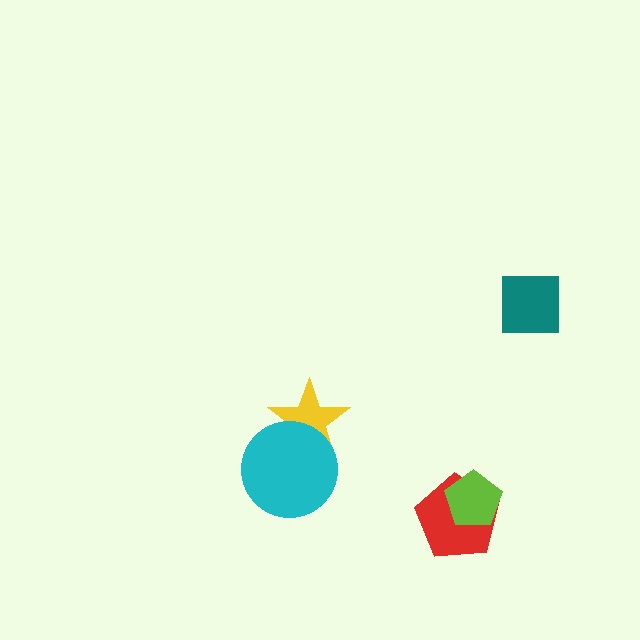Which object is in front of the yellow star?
The cyan circle is in front of the yellow star.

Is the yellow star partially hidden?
Yes, it is partially covered by another shape.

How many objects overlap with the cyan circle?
1 object overlaps with the cyan circle.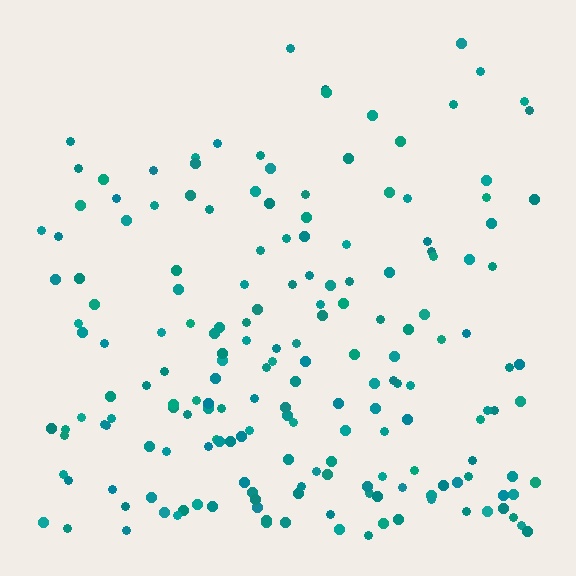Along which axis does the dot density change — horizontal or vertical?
Vertical.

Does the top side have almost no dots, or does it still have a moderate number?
Still a moderate number, just noticeably fewer than the bottom.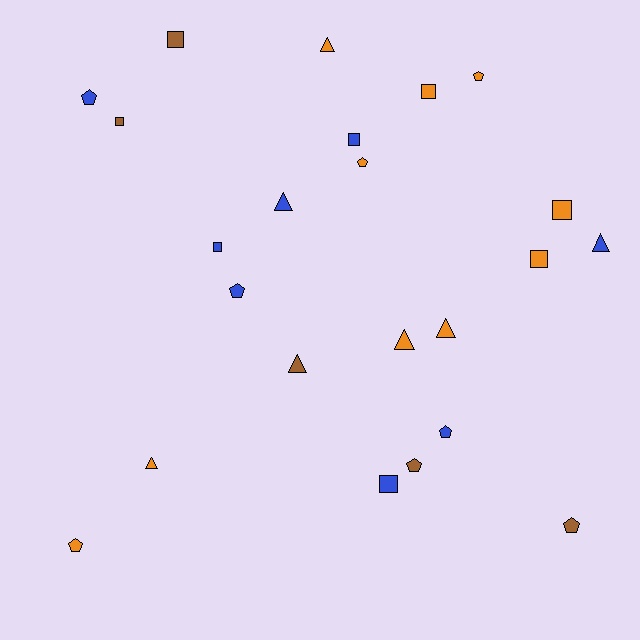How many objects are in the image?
There are 23 objects.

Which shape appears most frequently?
Square, with 8 objects.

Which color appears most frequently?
Orange, with 10 objects.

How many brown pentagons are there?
There are 2 brown pentagons.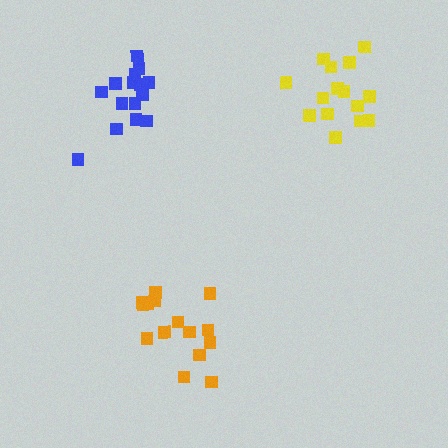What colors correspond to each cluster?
The clusters are colored: blue, yellow, orange.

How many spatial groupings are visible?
There are 3 spatial groupings.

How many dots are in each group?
Group 1: 15 dots, Group 2: 15 dots, Group 3: 15 dots (45 total).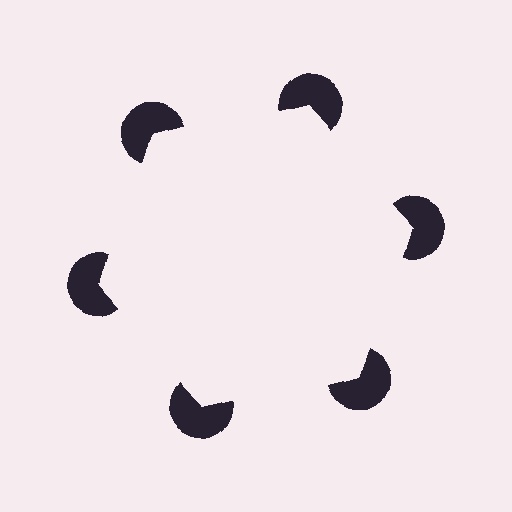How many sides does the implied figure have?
6 sides.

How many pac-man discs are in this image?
There are 6 — one at each vertex of the illusory hexagon.